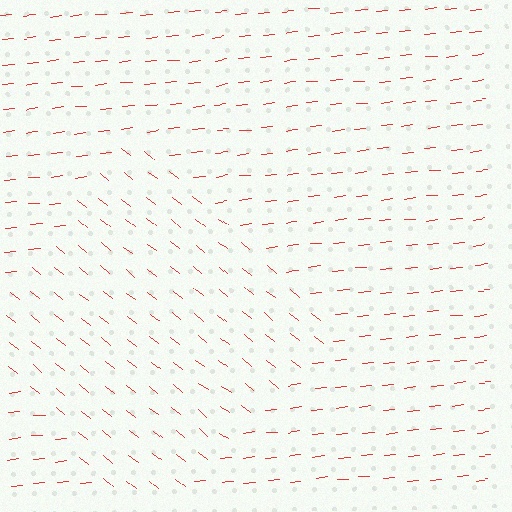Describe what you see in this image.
The image is filled with small red line segments. A diamond region in the image has lines oriented differently from the surrounding lines, creating a visible texture boundary.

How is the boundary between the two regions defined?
The boundary is defined purely by a change in line orientation (approximately 45 degrees difference). All lines are the same color and thickness.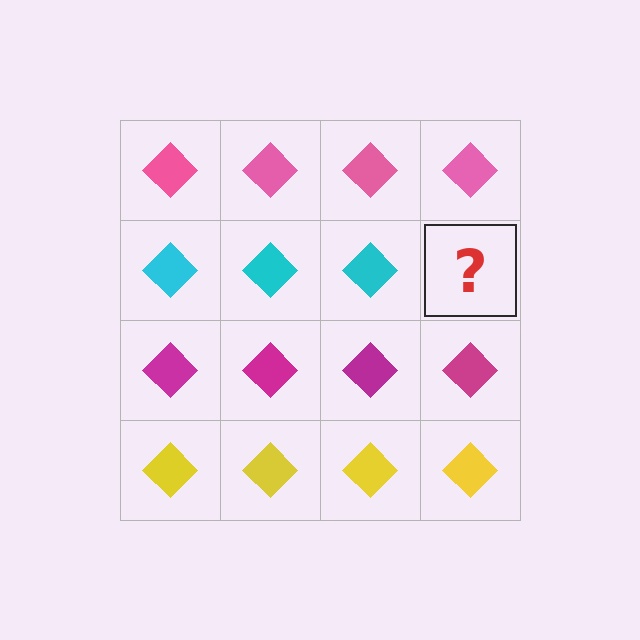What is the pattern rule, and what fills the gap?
The rule is that each row has a consistent color. The gap should be filled with a cyan diamond.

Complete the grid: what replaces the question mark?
The question mark should be replaced with a cyan diamond.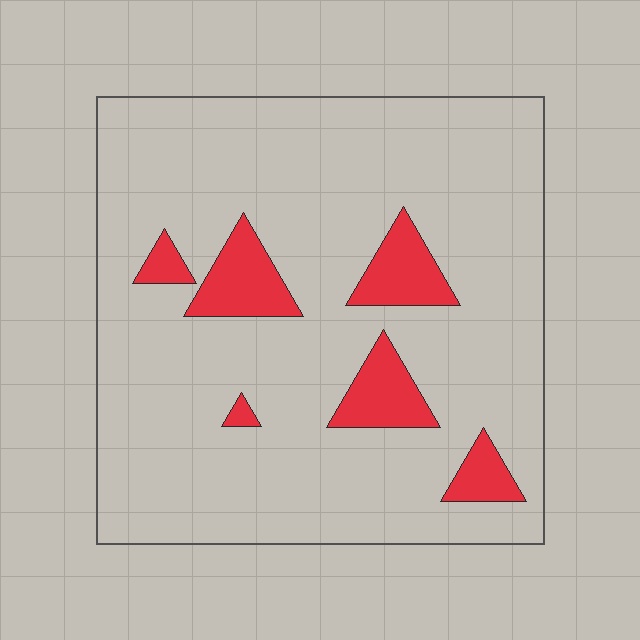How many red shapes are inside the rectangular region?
6.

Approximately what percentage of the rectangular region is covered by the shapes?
Approximately 10%.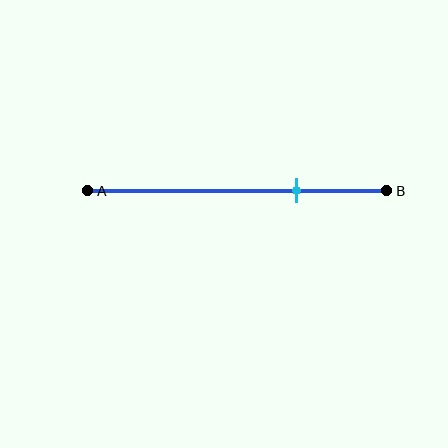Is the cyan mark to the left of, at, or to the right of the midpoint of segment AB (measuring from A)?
The cyan mark is to the right of the midpoint of segment AB.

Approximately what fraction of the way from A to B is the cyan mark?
The cyan mark is approximately 70% of the way from A to B.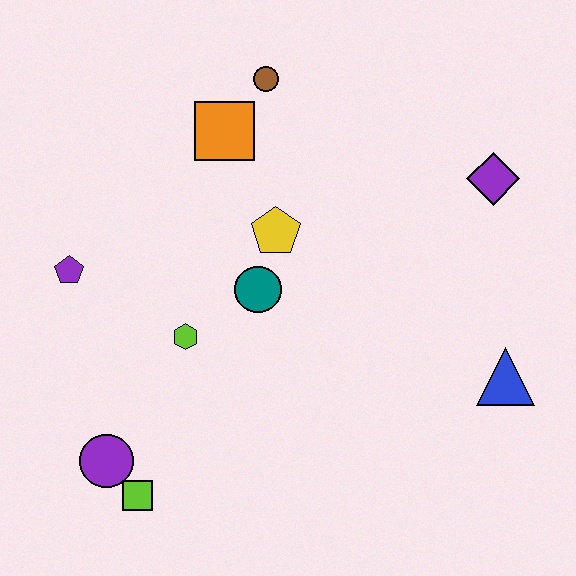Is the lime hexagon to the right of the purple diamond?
No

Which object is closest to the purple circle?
The lime square is closest to the purple circle.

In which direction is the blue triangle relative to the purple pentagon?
The blue triangle is to the right of the purple pentagon.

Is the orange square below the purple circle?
No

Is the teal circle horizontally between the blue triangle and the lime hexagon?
Yes